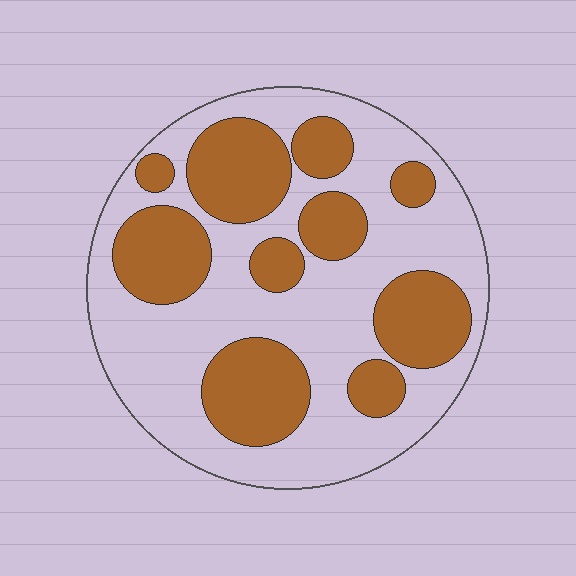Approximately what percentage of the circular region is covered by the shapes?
Approximately 40%.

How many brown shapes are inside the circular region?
10.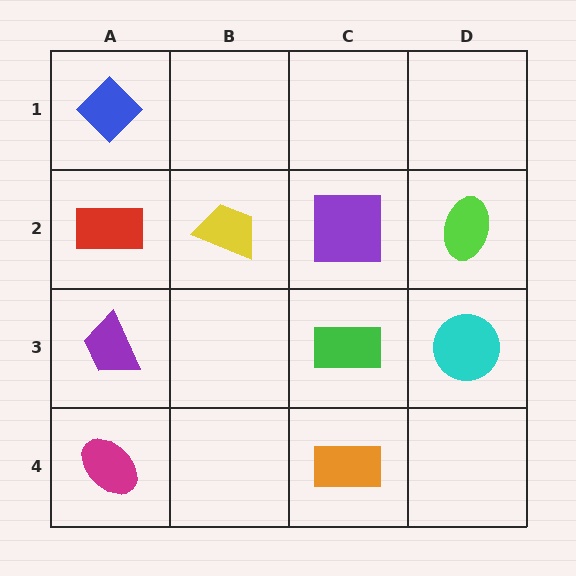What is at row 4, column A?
A magenta ellipse.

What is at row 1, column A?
A blue diamond.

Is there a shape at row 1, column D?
No, that cell is empty.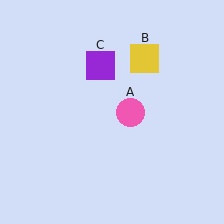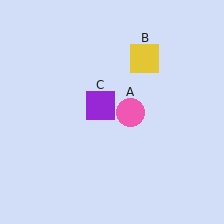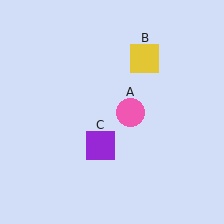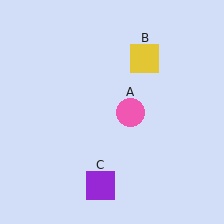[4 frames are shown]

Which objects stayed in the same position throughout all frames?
Pink circle (object A) and yellow square (object B) remained stationary.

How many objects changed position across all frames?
1 object changed position: purple square (object C).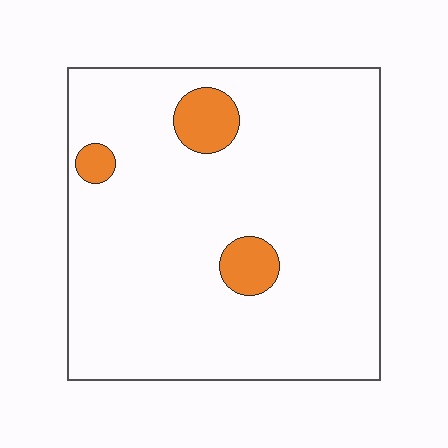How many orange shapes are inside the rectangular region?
3.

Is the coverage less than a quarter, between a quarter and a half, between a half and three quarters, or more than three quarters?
Less than a quarter.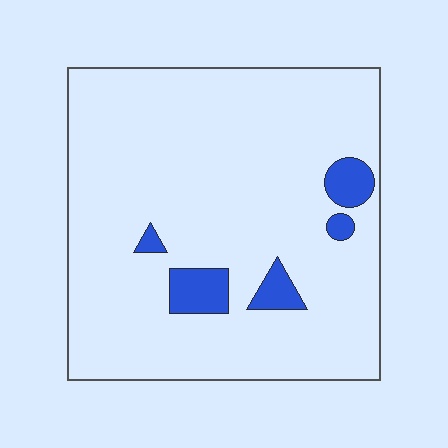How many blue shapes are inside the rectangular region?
5.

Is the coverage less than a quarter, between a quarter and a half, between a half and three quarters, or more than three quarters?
Less than a quarter.